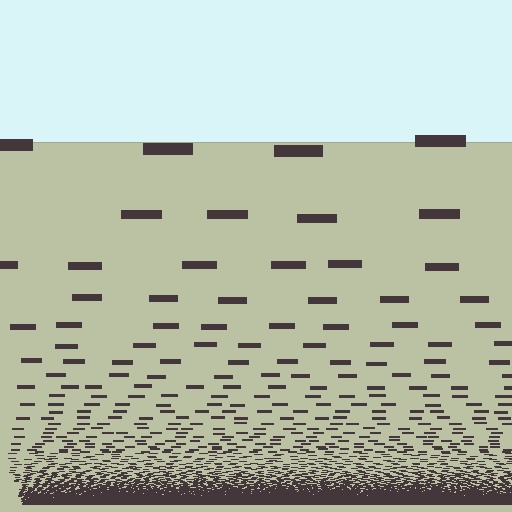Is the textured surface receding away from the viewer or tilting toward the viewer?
The surface appears to tilt toward the viewer. Texture elements get larger and sparser toward the top.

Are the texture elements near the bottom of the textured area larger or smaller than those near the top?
Smaller. The gradient is inverted — elements near the bottom are smaller and denser.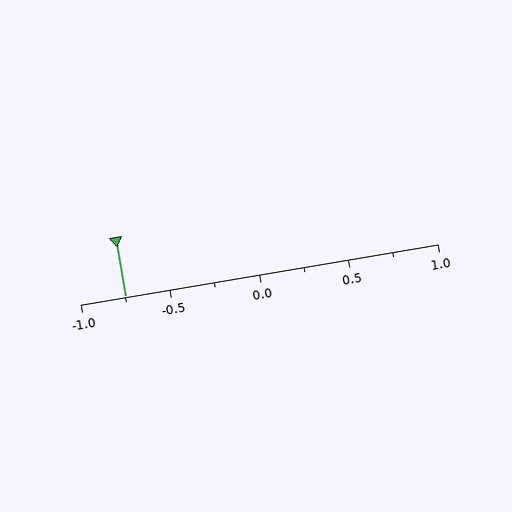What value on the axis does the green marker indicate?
The marker indicates approximately -0.75.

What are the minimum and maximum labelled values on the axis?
The axis runs from -1.0 to 1.0.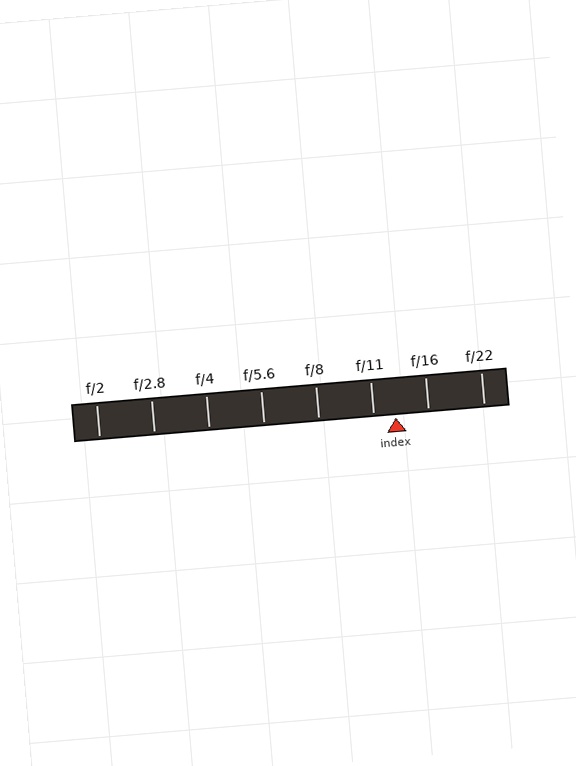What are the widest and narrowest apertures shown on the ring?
The widest aperture shown is f/2 and the narrowest is f/22.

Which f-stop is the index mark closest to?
The index mark is closest to f/11.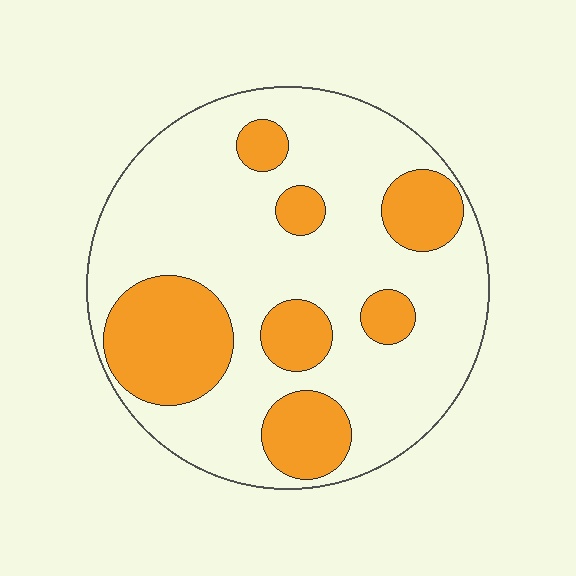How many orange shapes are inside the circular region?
7.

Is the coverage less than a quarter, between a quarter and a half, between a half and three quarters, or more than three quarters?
Between a quarter and a half.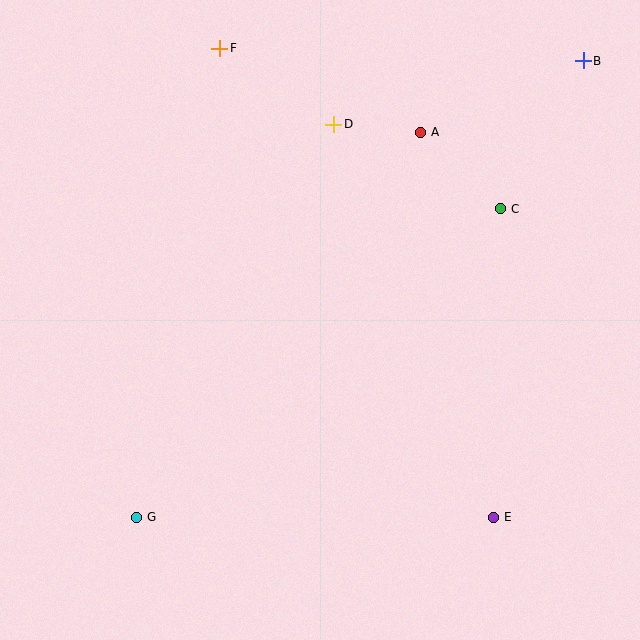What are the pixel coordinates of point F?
Point F is at (220, 48).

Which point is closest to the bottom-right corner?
Point E is closest to the bottom-right corner.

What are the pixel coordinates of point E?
Point E is at (494, 517).